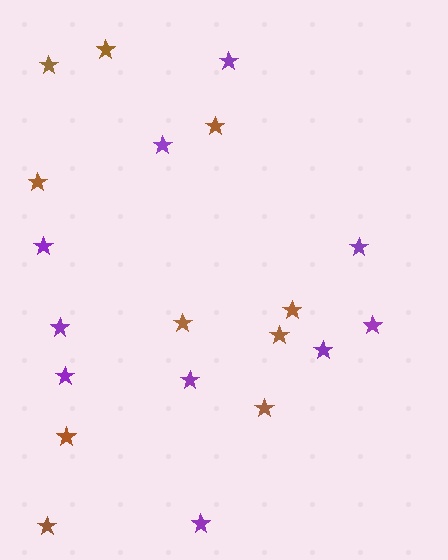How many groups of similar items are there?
There are 2 groups: one group of brown stars (10) and one group of purple stars (10).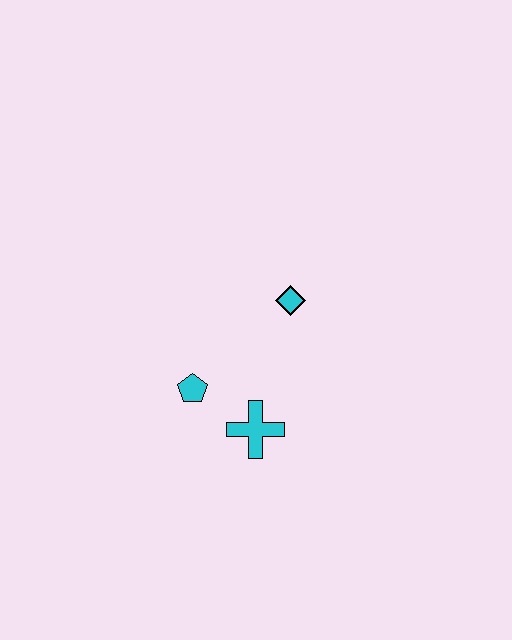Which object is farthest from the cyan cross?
The cyan diamond is farthest from the cyan cross.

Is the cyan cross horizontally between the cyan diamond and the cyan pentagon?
Yes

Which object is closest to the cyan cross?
The cyan pentagon is closest to the cyan cross.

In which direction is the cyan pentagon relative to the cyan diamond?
The cyan pentagon is to the left of the cyan diamond.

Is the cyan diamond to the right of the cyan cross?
Yes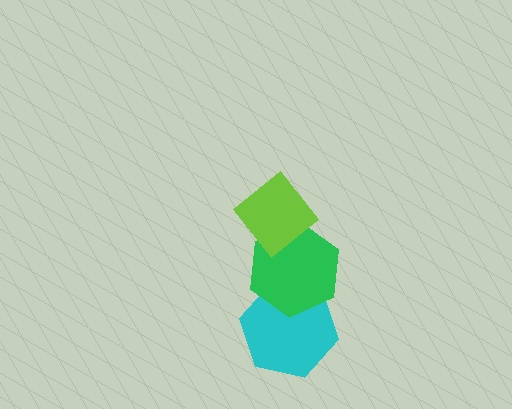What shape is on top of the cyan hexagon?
The green hexagon is on top of the cyan hexagon.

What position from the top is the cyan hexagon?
The cyan hexagon is 3rd from the top.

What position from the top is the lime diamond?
The lime diamond is 1st from the top.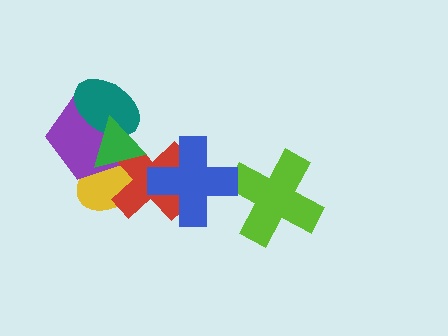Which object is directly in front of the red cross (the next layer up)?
The blue cross is directly in front of the red cross.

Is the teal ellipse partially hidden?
Yes, it is partially covered by another shape.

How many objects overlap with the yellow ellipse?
3 objects overlap with the yellow ellipse.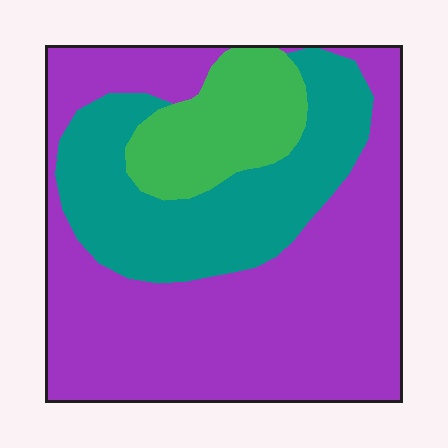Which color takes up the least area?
Green, at roughly 15%.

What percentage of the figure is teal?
Teal covers about 30% of the figure.